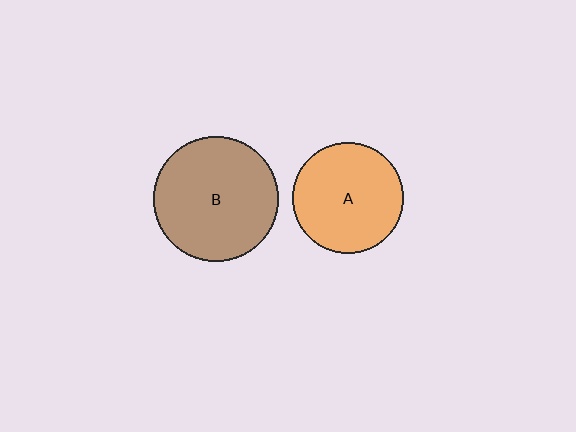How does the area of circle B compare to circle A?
Approximately 1.3 times.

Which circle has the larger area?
Circle B (brown).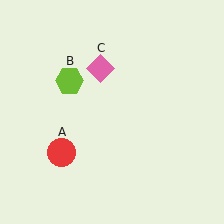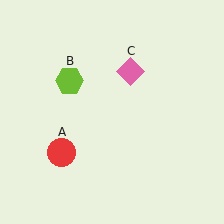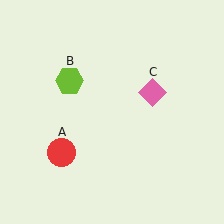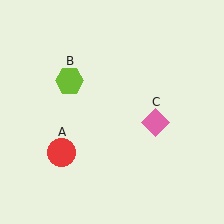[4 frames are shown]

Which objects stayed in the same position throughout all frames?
Red circle (object A) and lime hexagon (object B) remained stationary.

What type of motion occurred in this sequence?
The pink diamond (object C) rotated clockwise around the center of the scene.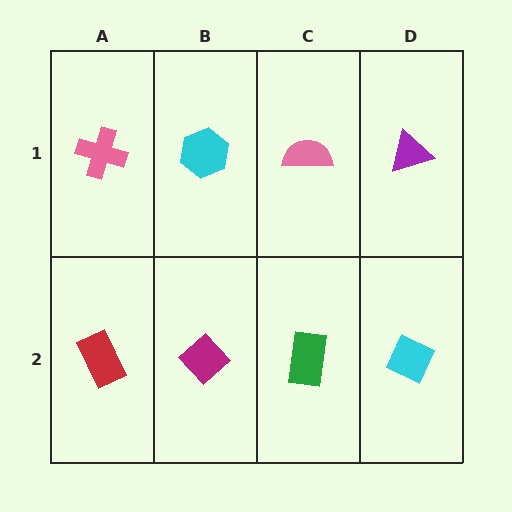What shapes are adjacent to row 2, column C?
A pink semicircle (row 1, column C), a magenta diamond (row 2, column B), a cyan diamond (row 2, column D).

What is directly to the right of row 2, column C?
A cyan diamond.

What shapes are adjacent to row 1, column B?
A magenta diamond (row 2, column B), a pink cross (row 1, column A), a pink semicircle (row 1, column C).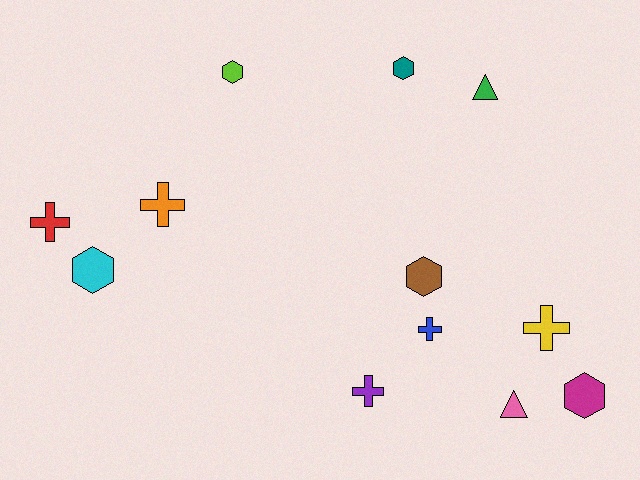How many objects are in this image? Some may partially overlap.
There are 12 objects.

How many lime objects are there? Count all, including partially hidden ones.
There is 1 lime object.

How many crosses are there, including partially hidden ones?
There are 5 crosses.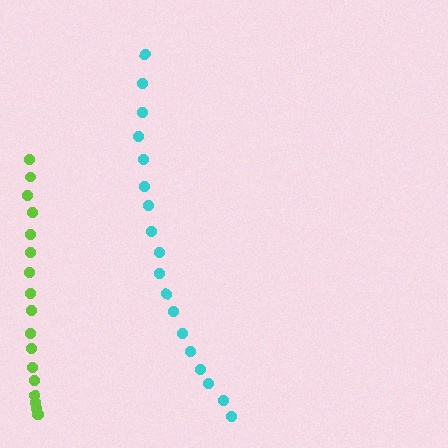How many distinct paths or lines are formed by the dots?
There are 2 distinct paths.